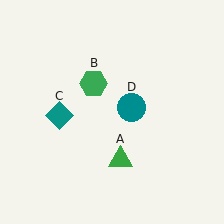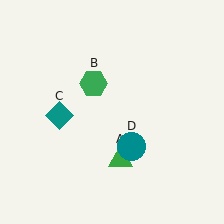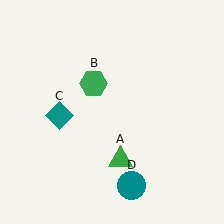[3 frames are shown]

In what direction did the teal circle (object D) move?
The teal circle (object D) moved down.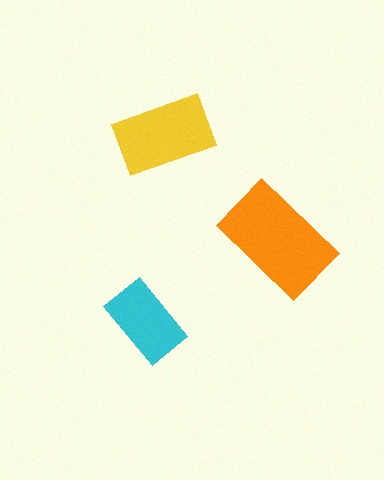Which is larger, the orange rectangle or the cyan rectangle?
The orange one.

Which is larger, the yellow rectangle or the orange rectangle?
The orange one.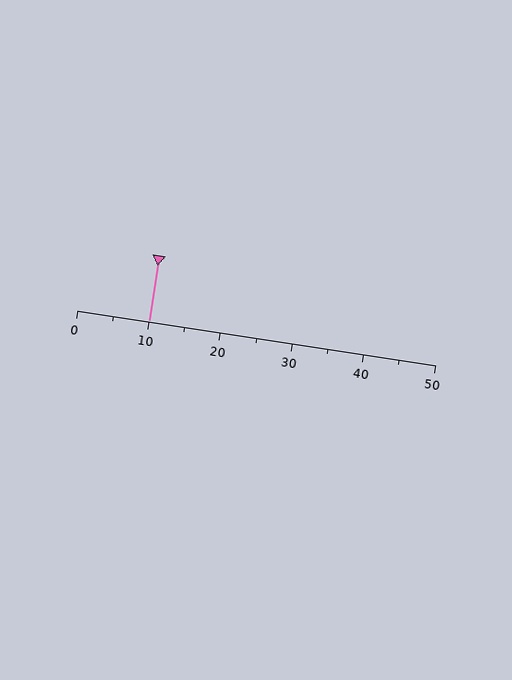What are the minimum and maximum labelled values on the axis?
The axis runs from 0 to 50.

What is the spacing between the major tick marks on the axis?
The major ticks are spaced 10 apart.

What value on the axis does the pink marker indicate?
The marker indicates approximately 10.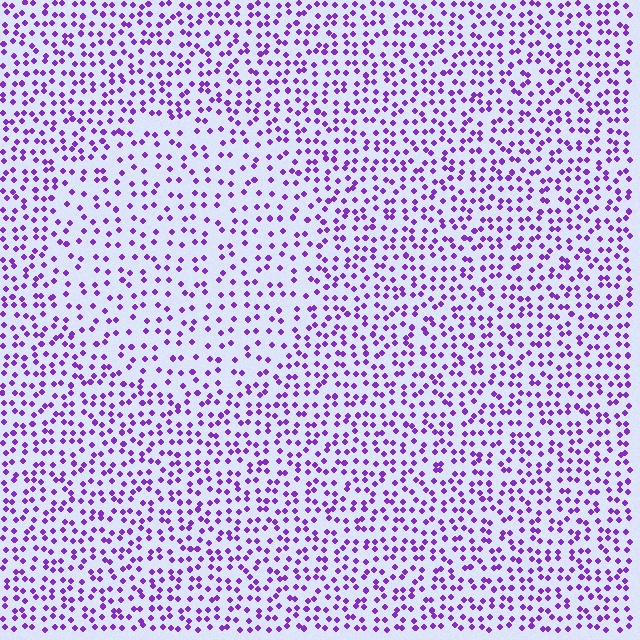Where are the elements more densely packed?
The elements are more densely packed outside the circle boundary.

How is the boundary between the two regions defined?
The boundary is defined by a change in element density (approximately 1.7x ratio). All elements are the same color, size, and shape.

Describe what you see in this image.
The image contains small purple elements arranged at two different densities. A circle-shaped region is visible where the elements are less densely packed than the surrounding area.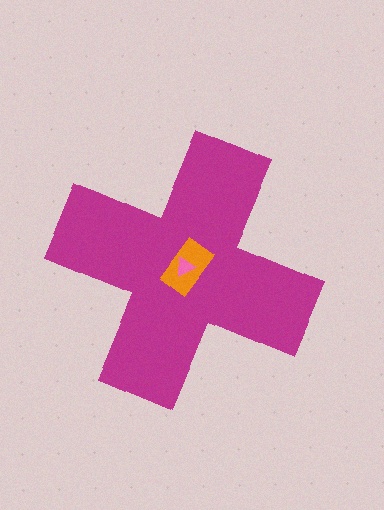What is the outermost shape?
The magenta cross.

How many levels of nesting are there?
3.